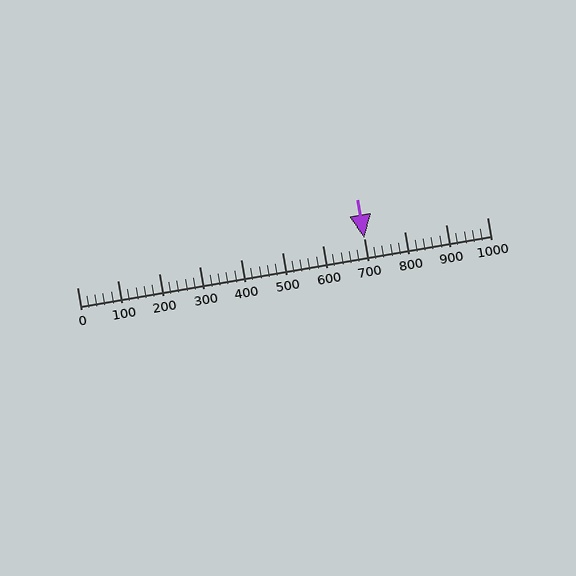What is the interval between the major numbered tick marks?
The major tick marks are spaced 100 units apart.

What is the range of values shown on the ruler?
The ruler shows values from 0 to 1000.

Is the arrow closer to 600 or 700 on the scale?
The arrow is closer to 700.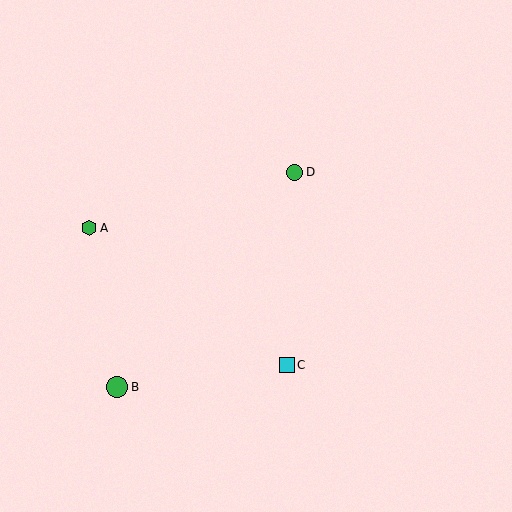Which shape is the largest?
The green circle (labeled B) is the largest.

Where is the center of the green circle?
The center of the green circle is at (294, 172).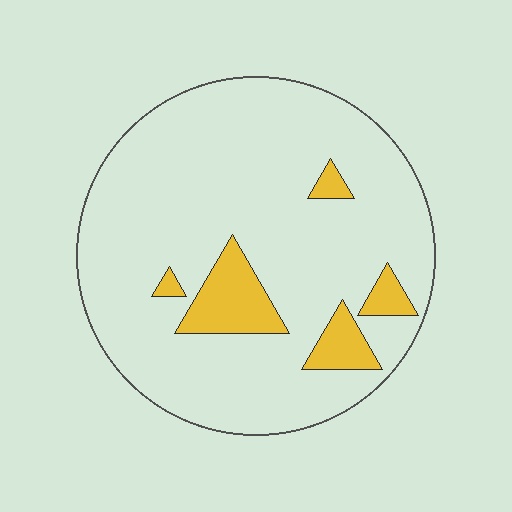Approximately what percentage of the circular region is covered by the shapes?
Approximately 10%.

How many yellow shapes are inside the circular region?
5.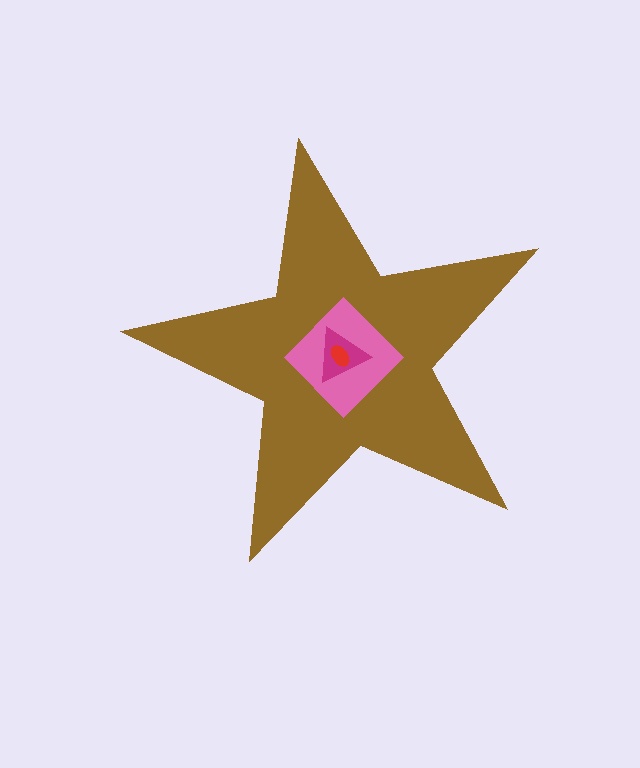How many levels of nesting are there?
4.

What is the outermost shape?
The brown star.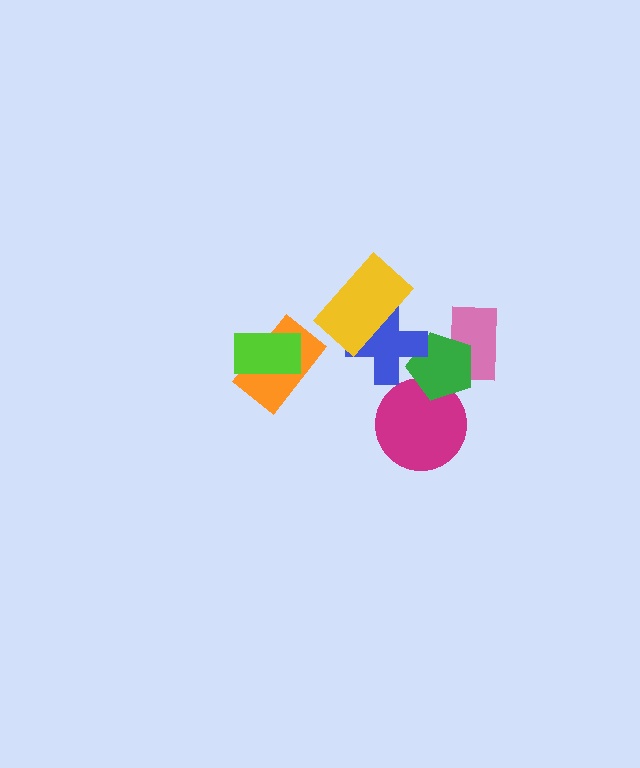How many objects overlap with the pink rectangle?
1 object overlaps with the pink rectangle.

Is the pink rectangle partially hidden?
Yes, it is partially covered by another shape.